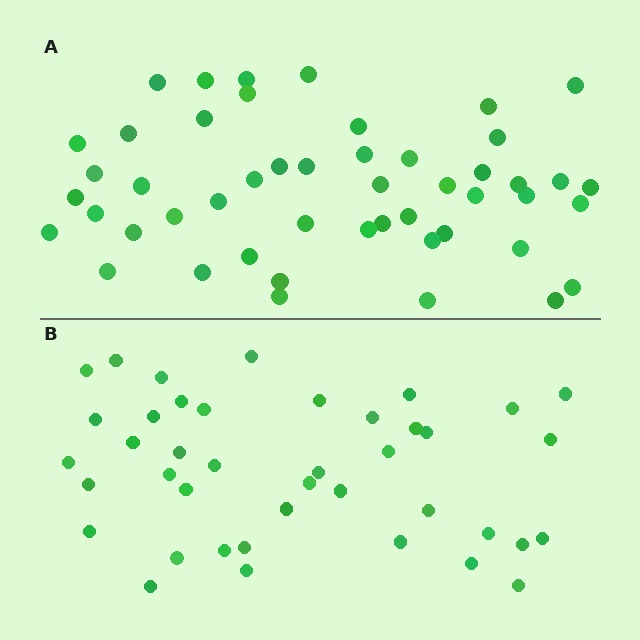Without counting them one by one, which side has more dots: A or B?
Region A (the top region) has more dots.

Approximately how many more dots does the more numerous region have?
Region A has roughly 8 or so more dots than region B.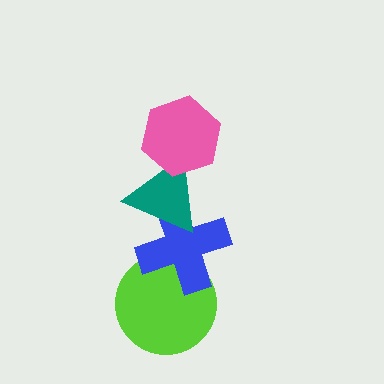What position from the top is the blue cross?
The blue cross is 3rd from the top.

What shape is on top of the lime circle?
The blue cross is on top of the lime circle.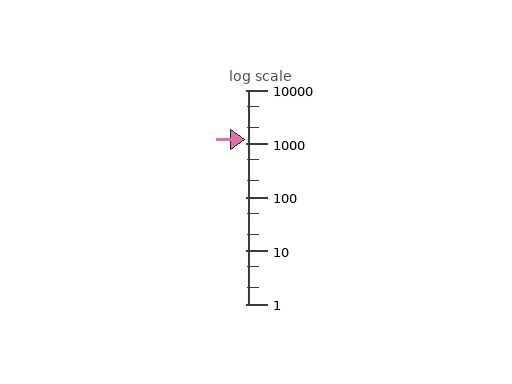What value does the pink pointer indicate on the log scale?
The pointer indicates approximately 1200.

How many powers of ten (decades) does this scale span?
The scale spans 4 decades, from 1 to 10000.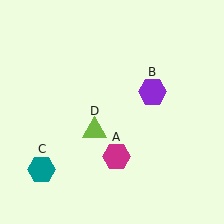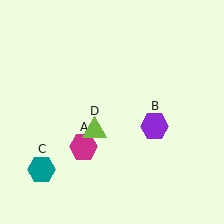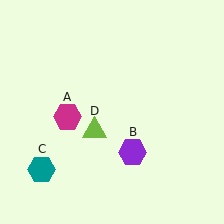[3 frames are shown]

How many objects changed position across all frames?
2 objects changed position: magenta hexagon (object A), purple hexagon (object B).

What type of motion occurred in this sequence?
The magenta hexagon (object A), purple hexagon (object B) rotated clockwise around the center of the scene.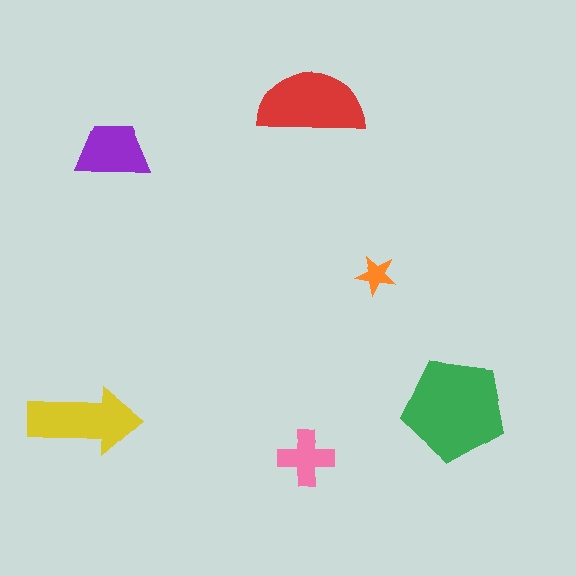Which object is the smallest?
The orange star.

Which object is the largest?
The green pentagon.